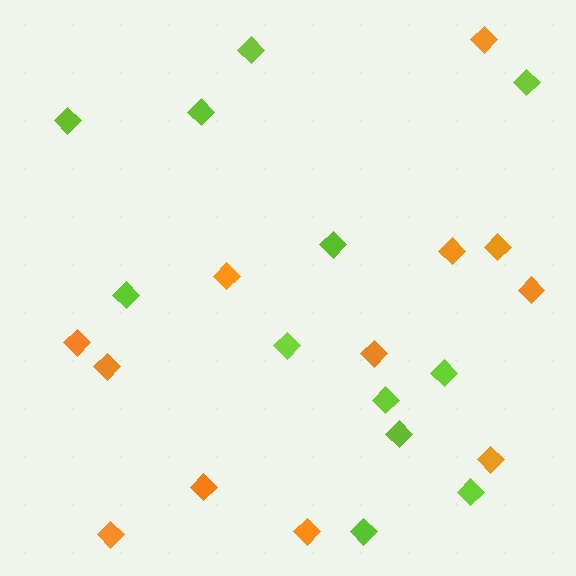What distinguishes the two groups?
There are 2 groups: one group of lime diamonds (12) and one group of orange diamonds (12).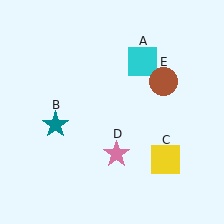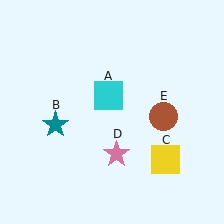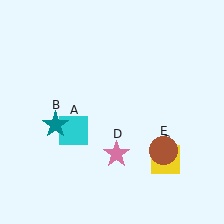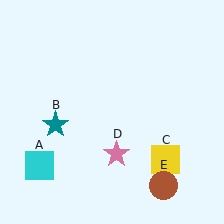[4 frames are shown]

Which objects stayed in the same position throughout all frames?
Teal star (object B) and yellow square (object C) and pink star (object D) remained stationary.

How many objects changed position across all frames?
2 objects changed position: cyan square (object A), brown circle (object E).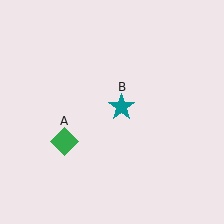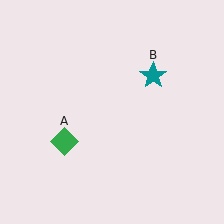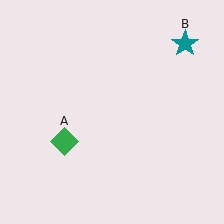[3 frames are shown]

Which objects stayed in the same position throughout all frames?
Green diamond (object A) remained stationary.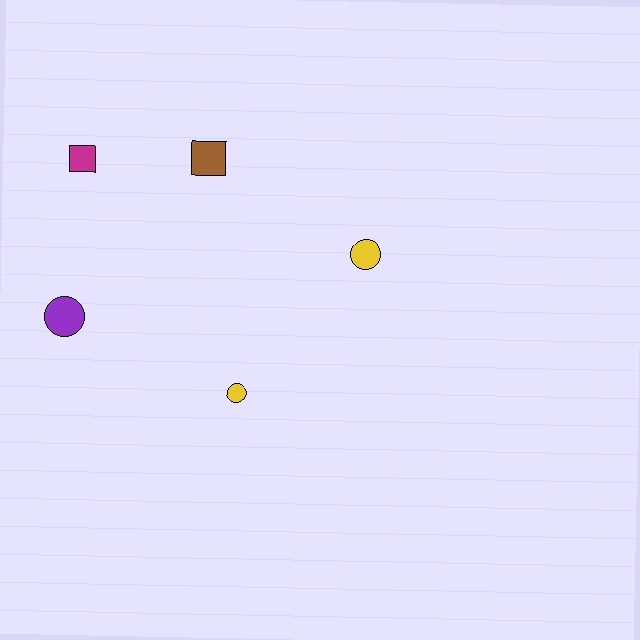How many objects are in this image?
There are 5 objects.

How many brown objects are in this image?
There is 1 brown object.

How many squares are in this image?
There are 2 squares.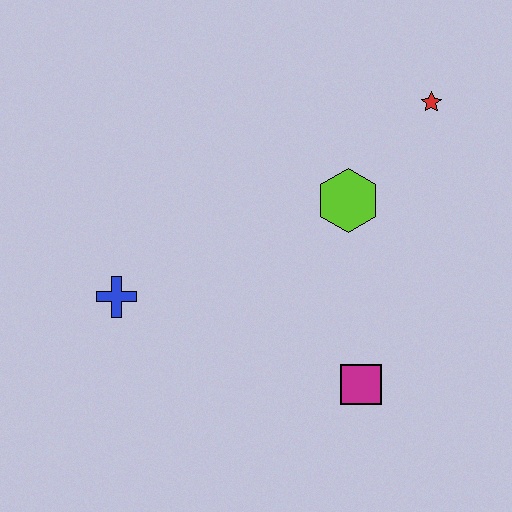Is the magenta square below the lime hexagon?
Yes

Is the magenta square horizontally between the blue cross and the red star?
Yes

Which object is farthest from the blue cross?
The red star is farthest from the blue cross.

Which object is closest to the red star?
The lime hexagon is closest to the red star.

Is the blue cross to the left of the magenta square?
Yes